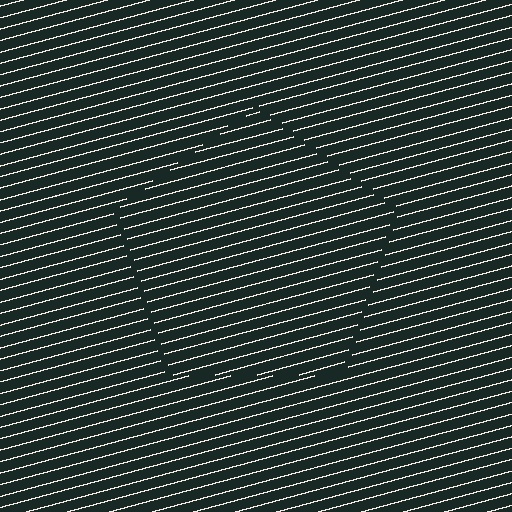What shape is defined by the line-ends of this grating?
An illusory pentagon. The interior of the shape contains the same grating, shifted by half a period — the contour is defined by the phase discontinuity where line-ends from the inner and outer gratings abut.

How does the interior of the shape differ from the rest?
The interior of the shape contains the same grating, shifted by half a period — the contour is defined by the phase discontinuity where line-ends from the inner and outer gratings abut.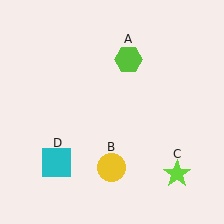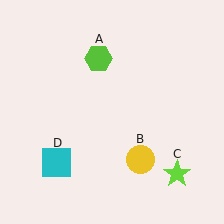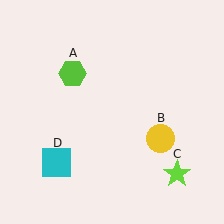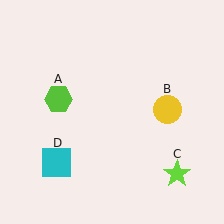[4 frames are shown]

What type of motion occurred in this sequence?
The lime hexagon (object A), yellow circle (object B) rotated counterclockwise around the center of the scene.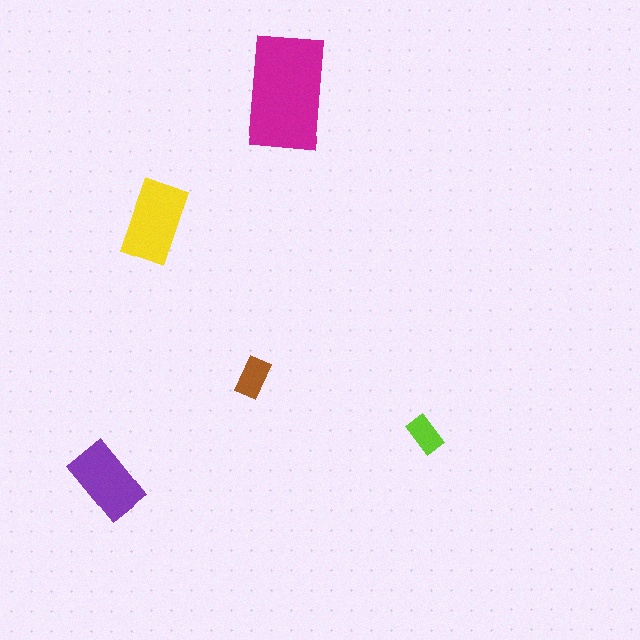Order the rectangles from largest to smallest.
the magenta one, the yellow one, the purple one, the brown one, the lime one.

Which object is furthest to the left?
The purple rectangle is leftmost.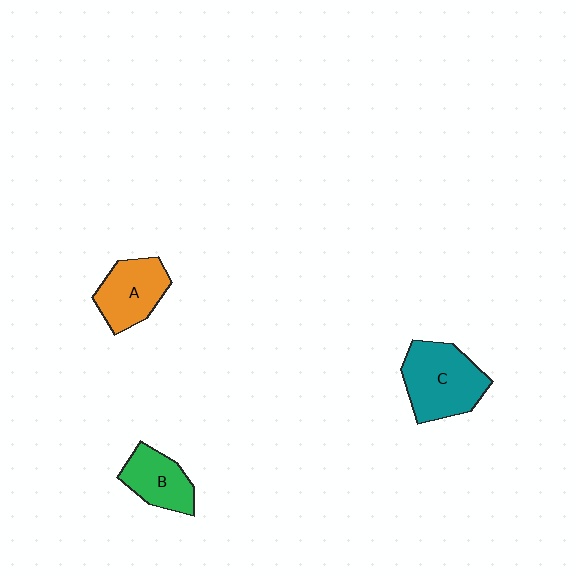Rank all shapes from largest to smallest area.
From largest to smallest: C (teal), A (orange), B (green).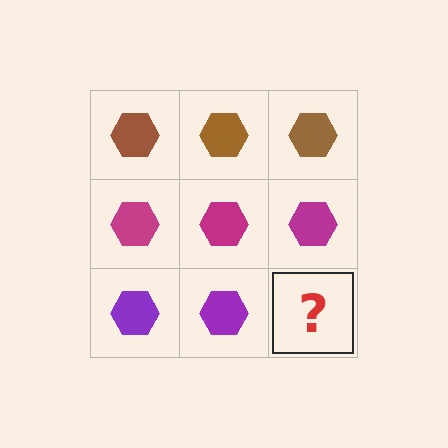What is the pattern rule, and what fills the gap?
The rule is that each row has a consistent color. The gap should be filled with a purple hexagon.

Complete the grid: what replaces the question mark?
The question mark should be replaced with a purple hexagon.